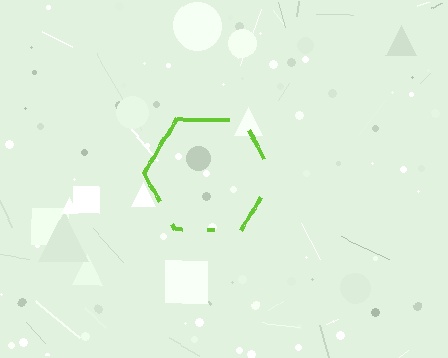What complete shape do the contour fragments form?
The contour fragments form a hexagon.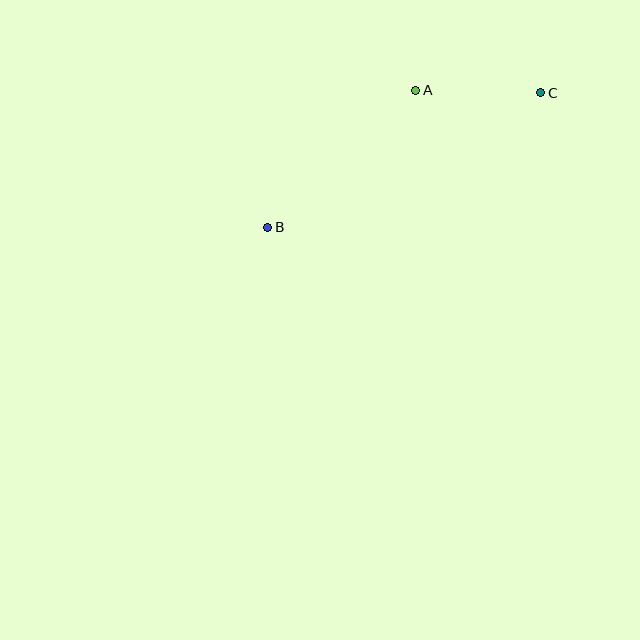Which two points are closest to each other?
Points A and C are closest to each other.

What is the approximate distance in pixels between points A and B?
The distance between A and B is approximately 202 pixels.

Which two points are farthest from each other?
Points B and C are farthest from each other.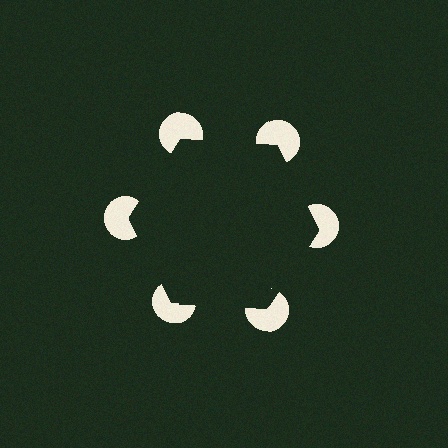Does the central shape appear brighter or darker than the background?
It typically appears slightly darker than the background, even though no actual brightness change is drawn.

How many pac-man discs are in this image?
There are 6 — one at each vertex of the illusory hexagon.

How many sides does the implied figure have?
6 sides.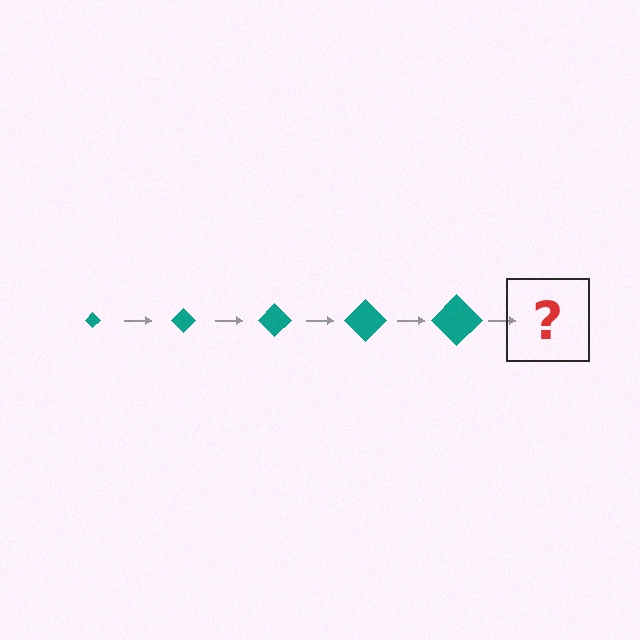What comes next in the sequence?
The next element should be a teal diamond, larger than the previous one.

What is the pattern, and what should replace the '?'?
The pattern is that the diamond gets progressively larger each step. The '?' should be a teal diamond, larger than the previous one.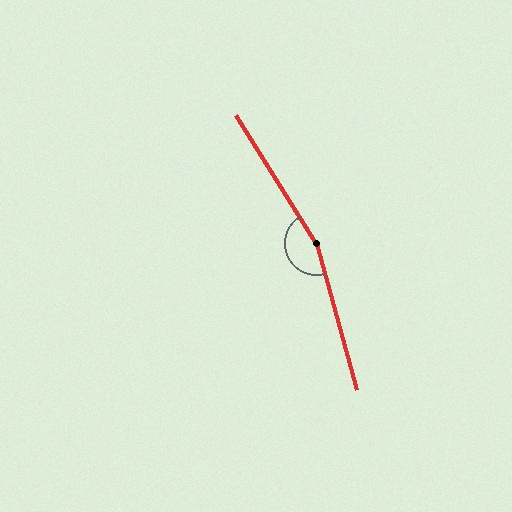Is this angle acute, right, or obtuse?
It is obtuse.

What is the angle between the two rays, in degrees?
Approximately 164 degrees.